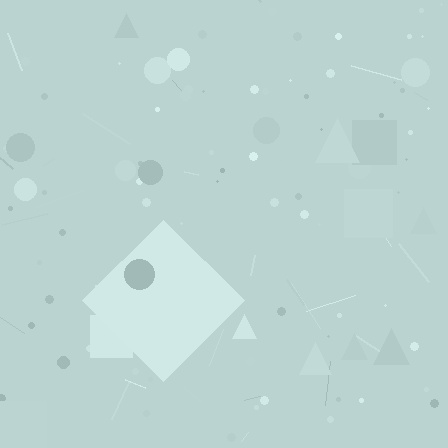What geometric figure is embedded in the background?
A diamond is embedded in the background.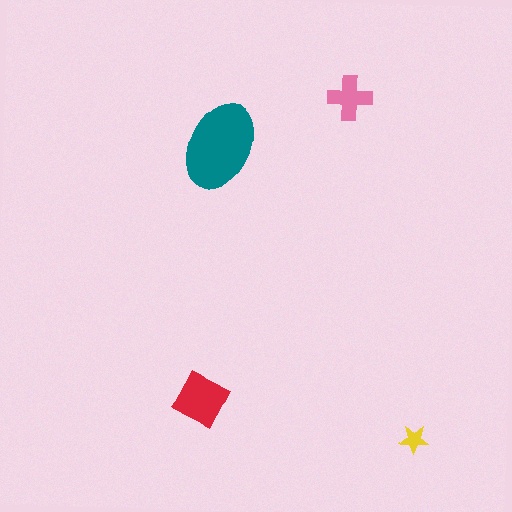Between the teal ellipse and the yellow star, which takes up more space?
The teal ellipse.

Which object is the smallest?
The yellow star.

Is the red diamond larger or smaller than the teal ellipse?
Smaller.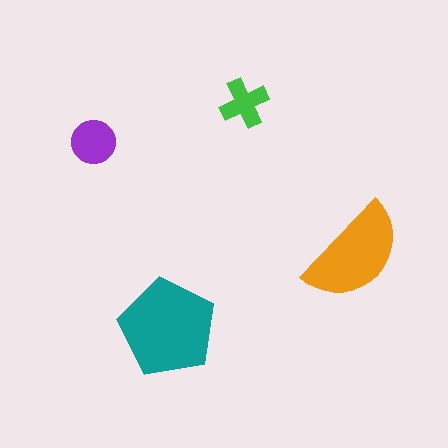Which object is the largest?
The teal pentagon.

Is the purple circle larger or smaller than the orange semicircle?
Smaller.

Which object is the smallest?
The green cross.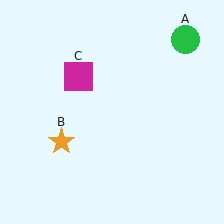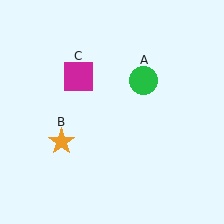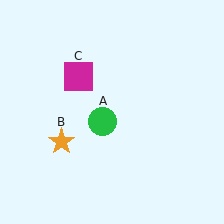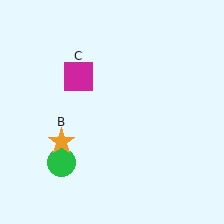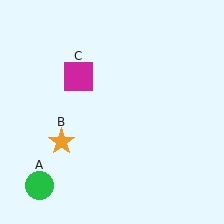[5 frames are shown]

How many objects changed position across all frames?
1 object changed position: green circle (object A).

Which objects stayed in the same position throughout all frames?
Orange star (object B) and magenta square (object C) remained stationary.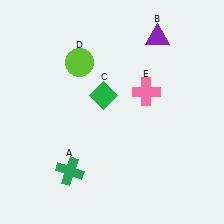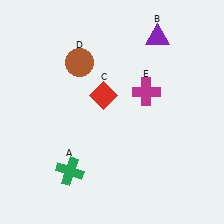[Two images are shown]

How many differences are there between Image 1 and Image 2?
There are 3 differences between the two images.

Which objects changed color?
C changed from green to red. D changed from lime to brown. E changed from pink to magenta.